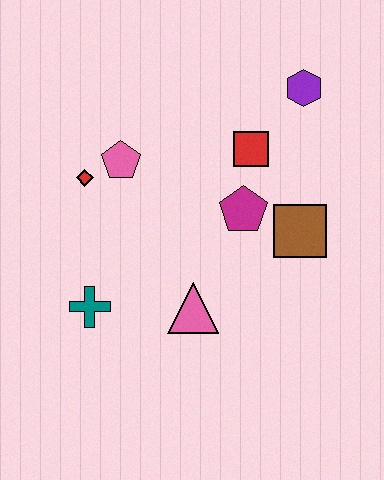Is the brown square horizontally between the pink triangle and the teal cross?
No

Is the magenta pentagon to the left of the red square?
Yes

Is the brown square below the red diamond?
Yes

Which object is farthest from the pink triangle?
The purple hexagon is farthest from the pink triangle.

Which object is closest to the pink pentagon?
The red diamond is closest to the pink pentagon.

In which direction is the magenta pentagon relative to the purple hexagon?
The magenta pentagon is below the purple hexagon.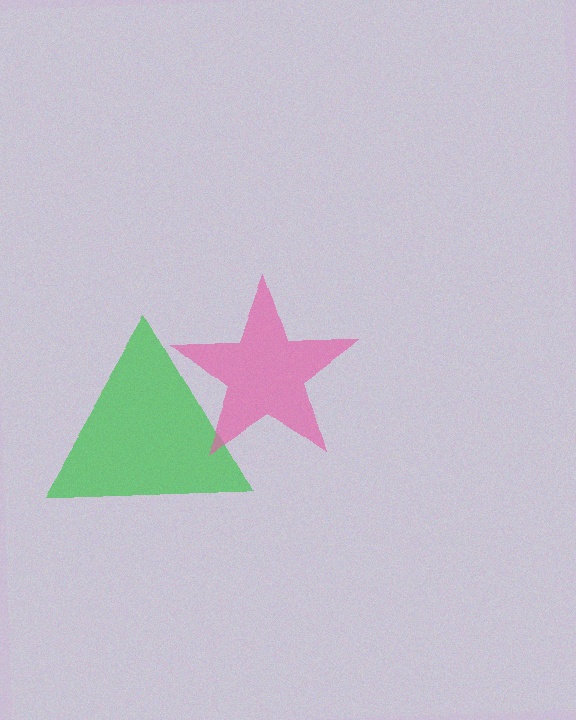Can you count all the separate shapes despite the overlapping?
Yes, there are 2 separate shapes.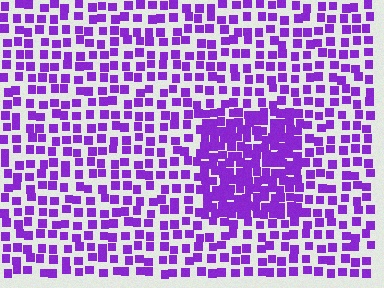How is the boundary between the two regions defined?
The boundary is defined by a change in element density (approximately 2.1x ratio). All elements are the same color, size, and shape.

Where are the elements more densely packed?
The elements are more densely packed inside the rectangle boundary.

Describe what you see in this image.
The image contains small purple elements arranged at two different densities. A rectangle-shaped region is visible where the elements are more densely packed than the surrounding area.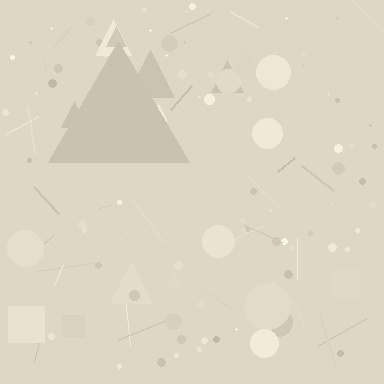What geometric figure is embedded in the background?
A triangle is embedded in the background.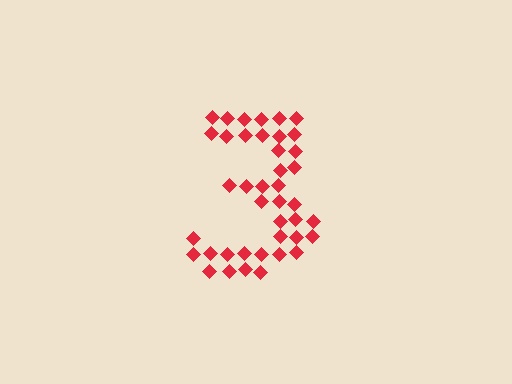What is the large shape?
The large shape is the digit 3.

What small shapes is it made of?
It is made of small diamonds.